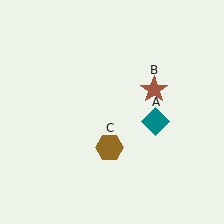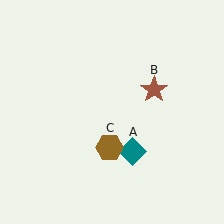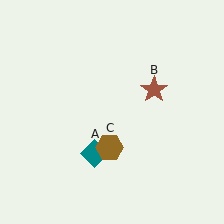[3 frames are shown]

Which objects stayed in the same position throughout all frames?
Brown star (object B) and brown hexagon (object C) remained stationary.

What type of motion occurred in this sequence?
The teal diamond (object A) rotated clockwise around the center of the scene.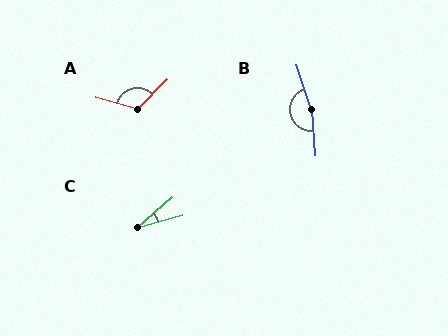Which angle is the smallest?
C, at approximately 25 degrees.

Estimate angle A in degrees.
Approximately 121 degrees.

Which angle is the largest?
B, at approximately 166 degrees.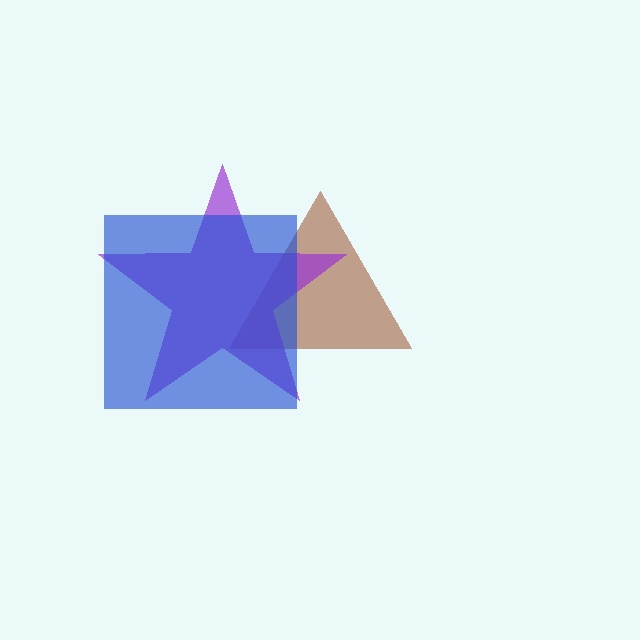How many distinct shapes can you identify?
There are 3 distinct shapes: a brown triangle, a purple star, a blue square.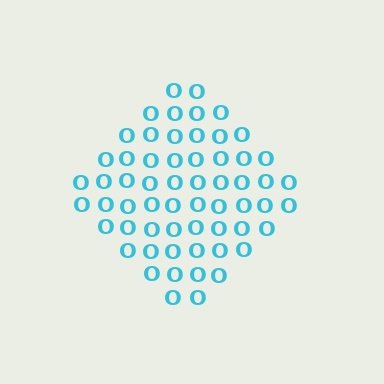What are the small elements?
The small elements are letter O's.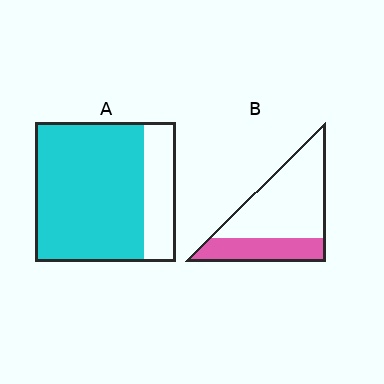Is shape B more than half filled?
No.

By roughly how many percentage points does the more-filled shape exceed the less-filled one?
By roughly 45 percentage points (A over B).